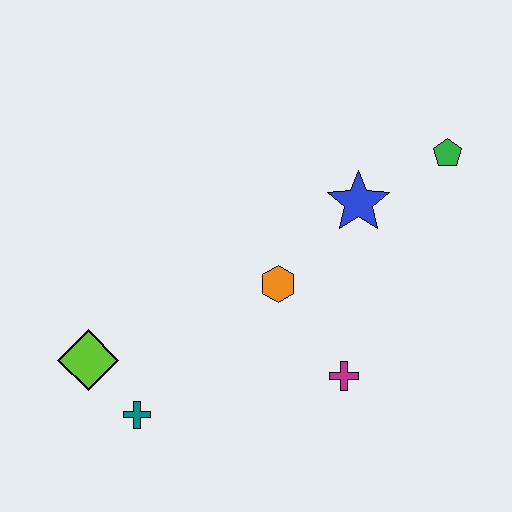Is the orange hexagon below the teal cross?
No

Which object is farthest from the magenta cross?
The lime diamond is farthest from the magenta cross.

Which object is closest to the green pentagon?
The blue star is closest to the green pentagon.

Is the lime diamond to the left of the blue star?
Yes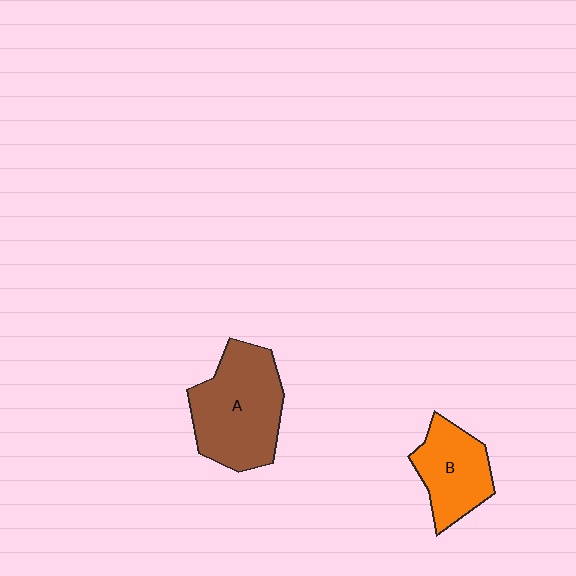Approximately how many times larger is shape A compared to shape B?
Approximately 1.6 times.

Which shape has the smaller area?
Shape B (orange).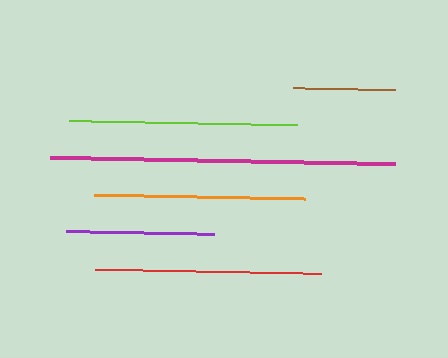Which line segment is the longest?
The magenta line is the longest at approximately 345 pixels.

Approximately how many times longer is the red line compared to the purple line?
The red line is approximately 1.5 times the length of the purple line.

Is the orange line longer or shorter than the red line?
The red line is longer than the orange line.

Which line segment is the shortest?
The brown line is the shortest at approximately 101 pixels.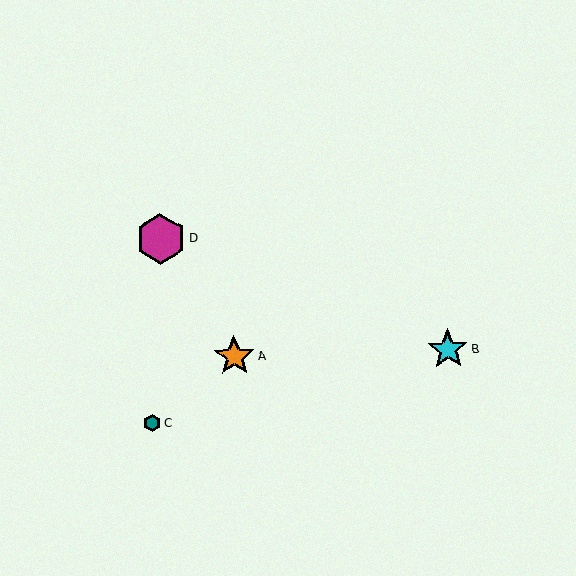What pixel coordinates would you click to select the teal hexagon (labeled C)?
Click at (152, 423) to select the teal hexagon C.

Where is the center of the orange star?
The center of the orange star is at (234, 357).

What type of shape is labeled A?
Shape A is an orange star.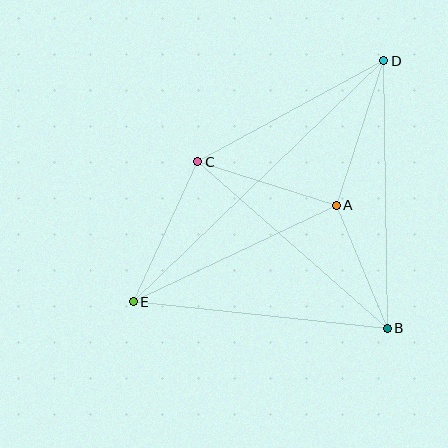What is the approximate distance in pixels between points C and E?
The distance between C and E is approximately 154 pixels.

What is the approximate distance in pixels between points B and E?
The distance between B and E is approximately 255 pixels.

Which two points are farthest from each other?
Points D and E are farthest from each other.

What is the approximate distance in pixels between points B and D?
The distance between B and D is approximately 267 pixels.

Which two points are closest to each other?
Points A and B are closest to each other.